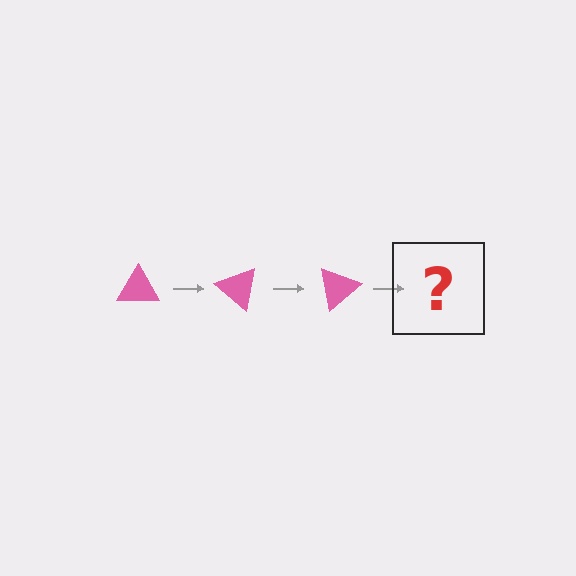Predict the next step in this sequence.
The next step is a pink triangle rotated 120 degrees.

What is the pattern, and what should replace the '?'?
The pattern is that the triangle rotates 40 degrees each step. The '?' should be a pink triangle rotated 120 degrees.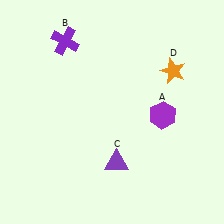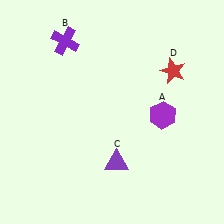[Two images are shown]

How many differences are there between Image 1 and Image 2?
There is 1 difference between the two images.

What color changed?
The star (D) changed from orange in Image 1 to red in Image 2.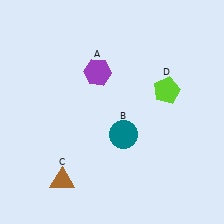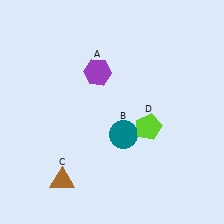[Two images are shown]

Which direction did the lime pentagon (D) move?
The lime pentagon (D) moved down.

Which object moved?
The lime pentagon (D) moved down.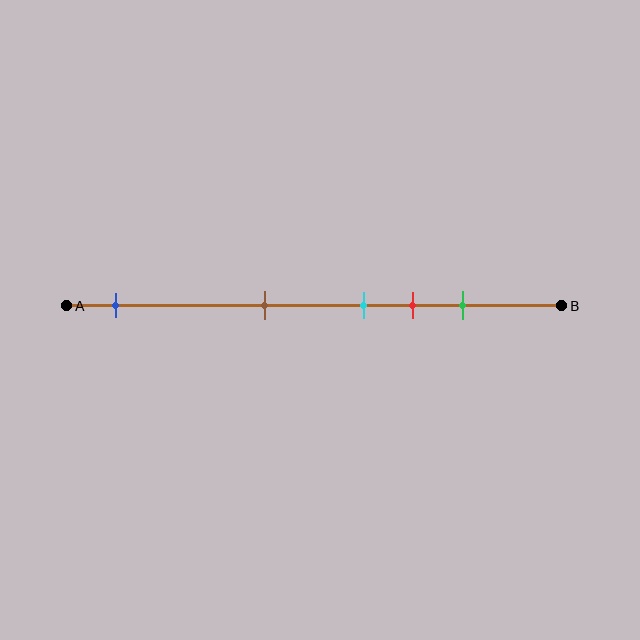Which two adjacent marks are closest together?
The cyan and red marks are the closest adjacent pair.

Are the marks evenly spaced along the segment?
No, the marks are not evenly spaced.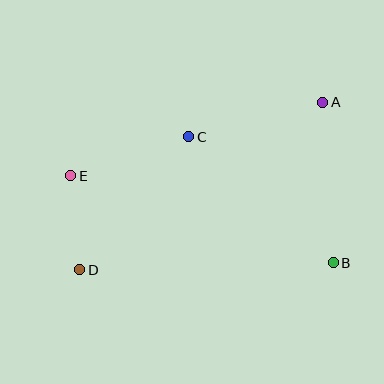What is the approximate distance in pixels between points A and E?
The distance between A and E is approximately 262 pixels.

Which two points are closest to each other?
Points D and E are closest to each other.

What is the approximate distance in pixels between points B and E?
The distance between B and E is approximately 276 pixels.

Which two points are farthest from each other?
Points A and D are farthest from each other.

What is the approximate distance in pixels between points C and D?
The distance between C and D is approximately 172 pixels.